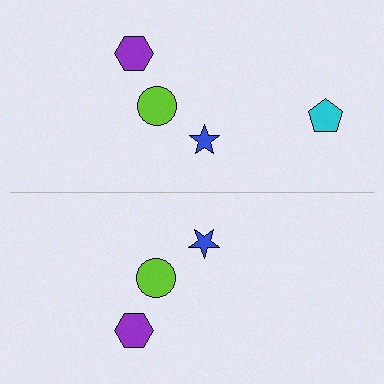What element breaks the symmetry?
A cyan pentagon is missing from the bottom side.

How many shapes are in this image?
There are 7 shapes in this image.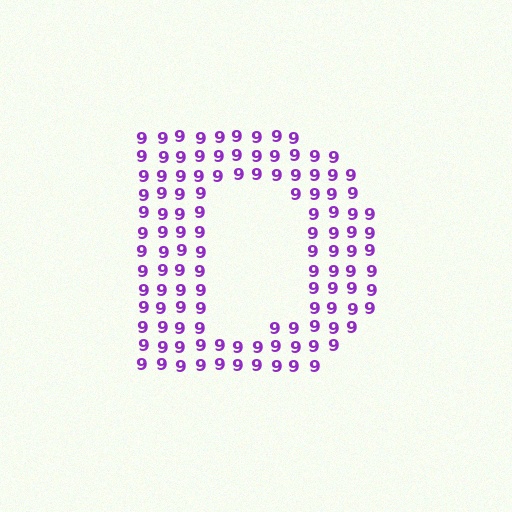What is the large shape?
The large shape is the letter D.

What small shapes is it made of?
It is made of small digit 9's.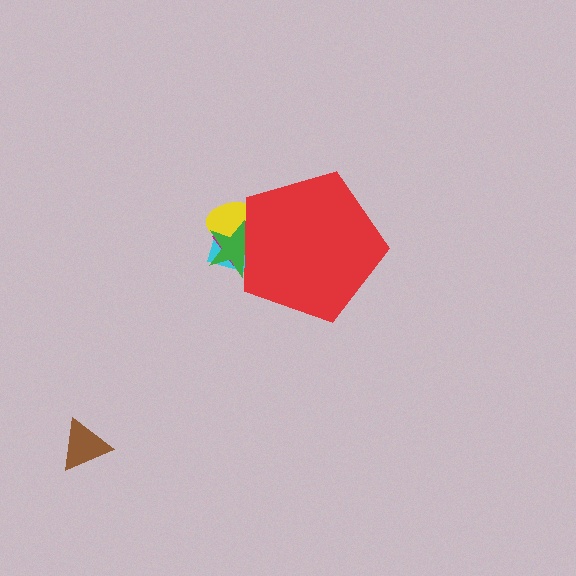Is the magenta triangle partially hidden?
Yes, the magenta triangle is partially hidden behind the red pentagon.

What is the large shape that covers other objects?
A red pentagon.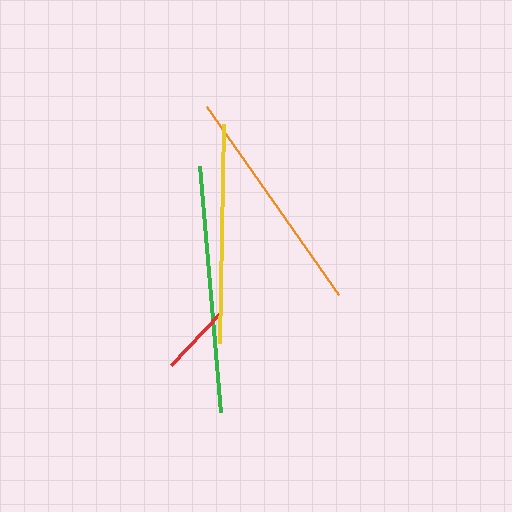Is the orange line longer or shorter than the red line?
The orange line is longer than the red line.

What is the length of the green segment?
The green segment is approximately 247 pixels long.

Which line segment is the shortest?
The red line is the shortest at approximately 71 pixels.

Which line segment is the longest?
The green line is the longest at approximately 247 pixels.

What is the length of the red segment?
The red segment is approximately 71 pixels long.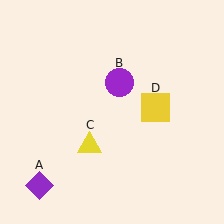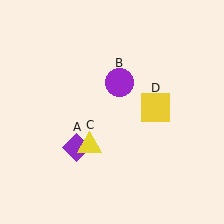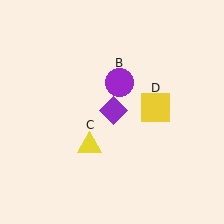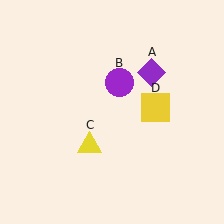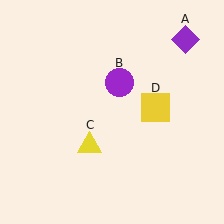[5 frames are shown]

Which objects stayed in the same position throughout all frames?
Purple circle (object B) and yellow triangle (object C) and yellow square (object D) remained stationary.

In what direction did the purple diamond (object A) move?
The purple diamond (object A) moved up and to the right.